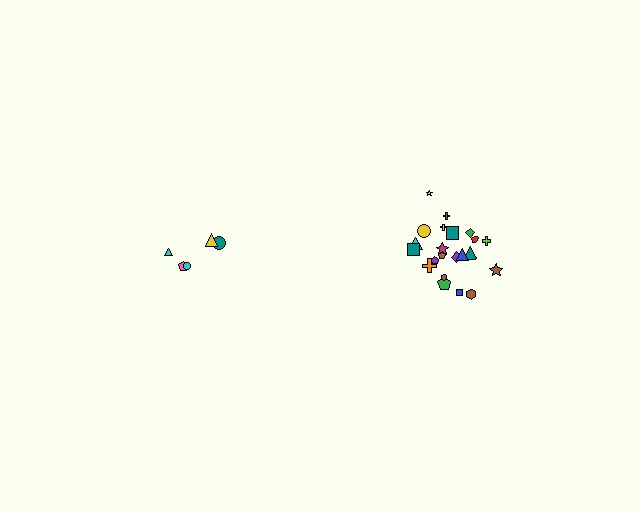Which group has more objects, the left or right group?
The right group.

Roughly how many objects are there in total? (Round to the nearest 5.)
Roughly 25 objects in total.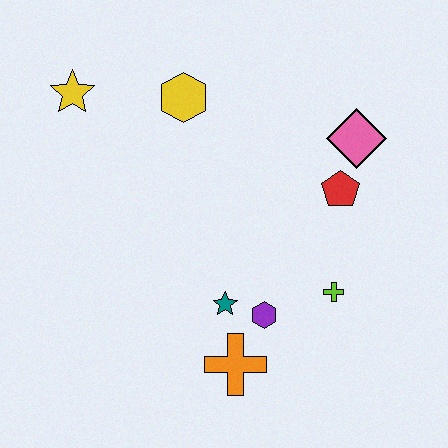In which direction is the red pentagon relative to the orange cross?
The red pentagon is above the orange cross.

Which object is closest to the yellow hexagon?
The yellow star is closest to the yellow hexagon.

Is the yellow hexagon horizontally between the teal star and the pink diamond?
No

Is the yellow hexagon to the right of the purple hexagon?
No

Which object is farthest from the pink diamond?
The yellow star is farthest from the pink diamond.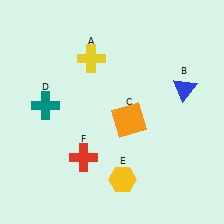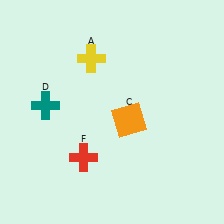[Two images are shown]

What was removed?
The yellow hexagon (E), the blue triangle (B) were removed in Image 2.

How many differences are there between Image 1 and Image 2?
There are 2 differences between the two images.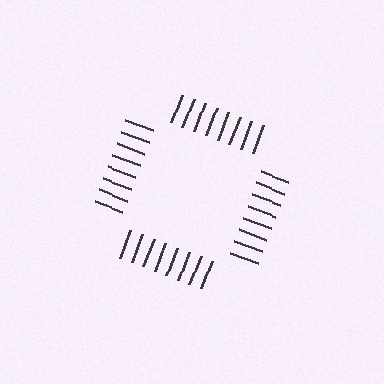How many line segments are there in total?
32 — 8 along each of the 4 edges.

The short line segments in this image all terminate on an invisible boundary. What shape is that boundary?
An illusory square — the line segments terminate on its edges but no continuous stroke is drawn.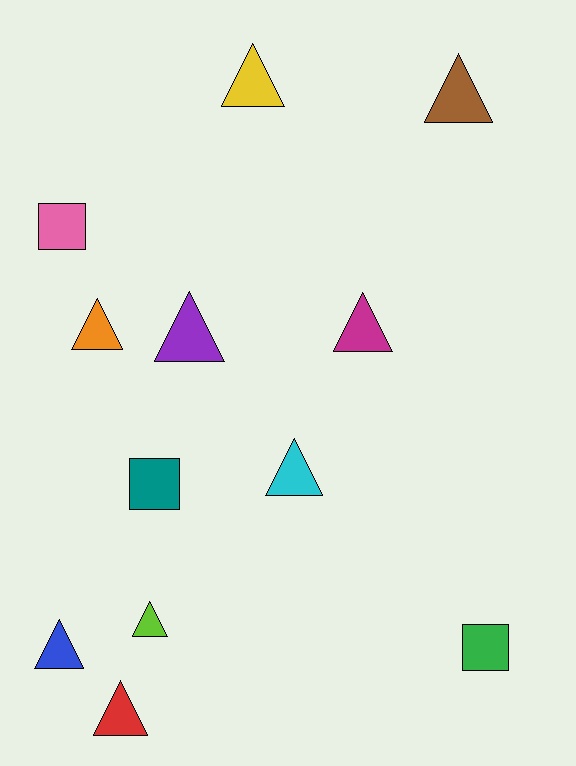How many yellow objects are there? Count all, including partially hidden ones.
There is 1 yellow object.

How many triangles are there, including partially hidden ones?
There are 9 triangles.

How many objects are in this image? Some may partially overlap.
There are 12 objects.